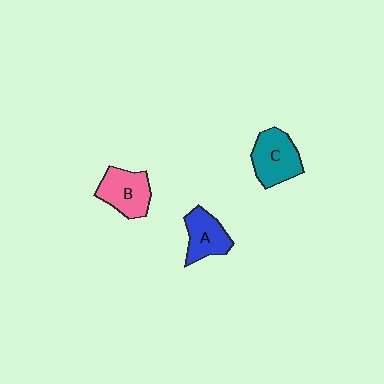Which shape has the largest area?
Shape C (teal).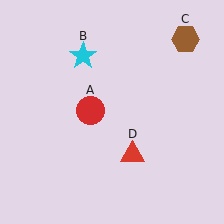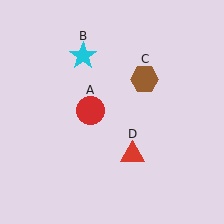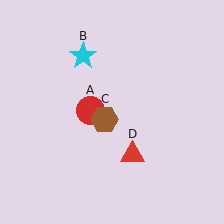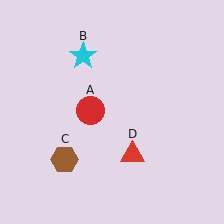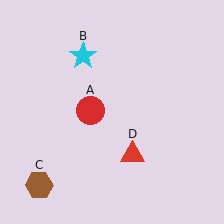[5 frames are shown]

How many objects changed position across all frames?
1 object changed position: brown hexagon (object C).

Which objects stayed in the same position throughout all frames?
Red circle (object A) and cyan star (object B) and red triangle (object D) remained stationary.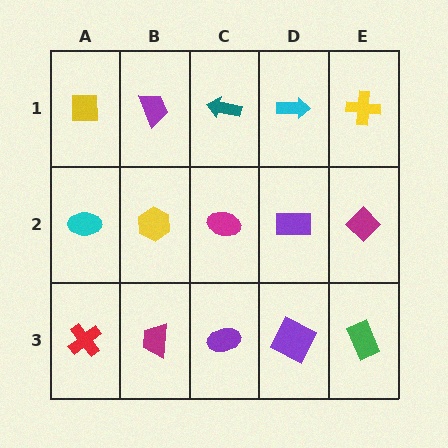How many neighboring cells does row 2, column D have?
4.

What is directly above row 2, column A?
A yellow square.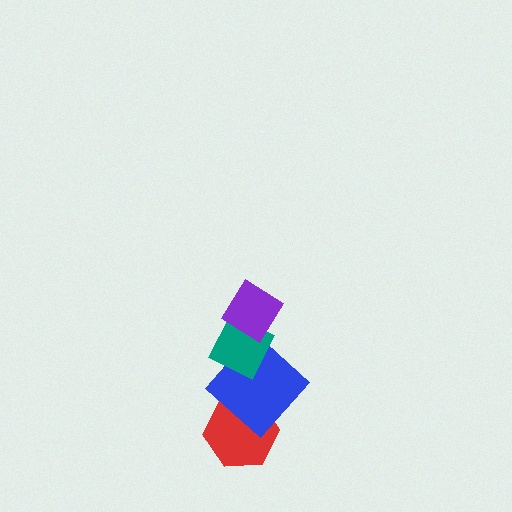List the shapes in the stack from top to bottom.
From top to bottom: the purple diamond, the teal diamond, the blue diamond, the red hexagon.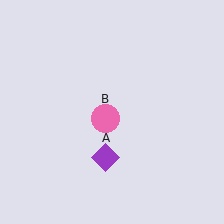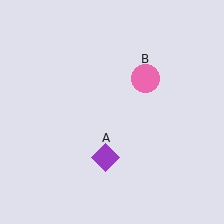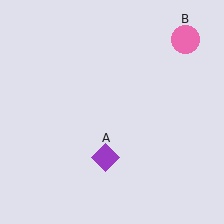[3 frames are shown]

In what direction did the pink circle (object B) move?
The pink circle (object B) moved up and to the right.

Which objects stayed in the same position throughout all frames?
Purple diamond (object A) remained stationary.